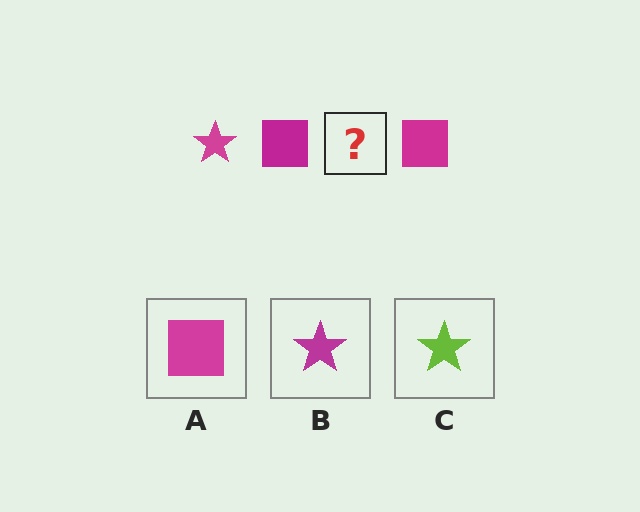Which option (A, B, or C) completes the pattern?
B.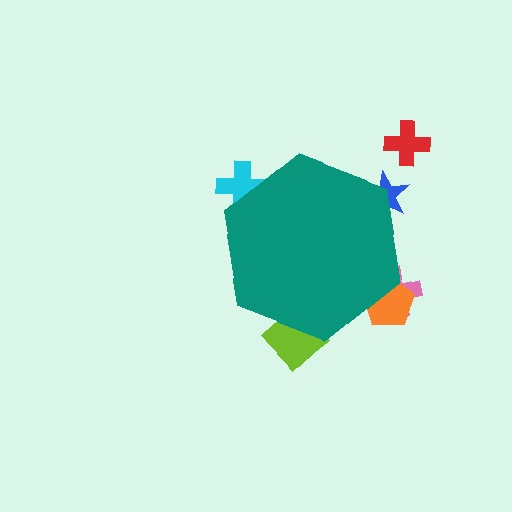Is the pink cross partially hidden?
Yes, the pink cross is partially hidden behind the teal hexagon.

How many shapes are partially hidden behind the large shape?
5 shapes are partially hidden.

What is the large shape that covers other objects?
A teal hexagon.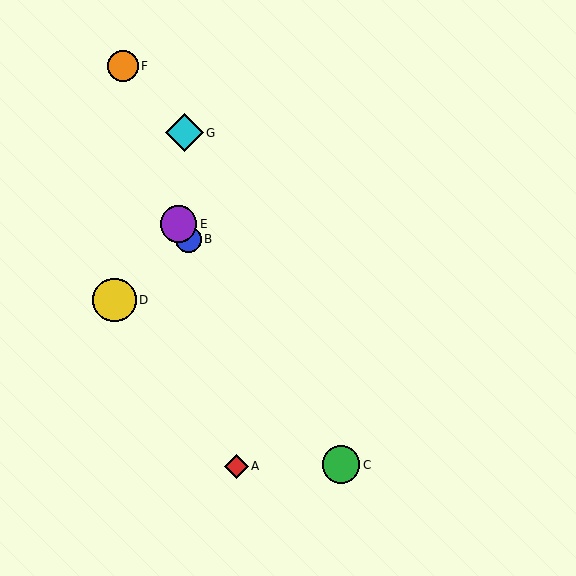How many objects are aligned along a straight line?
3 objects (B, C, E) are aligned along a straight line.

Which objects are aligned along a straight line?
Objects B, C, E are aligned along a straight line.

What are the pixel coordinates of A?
Object A is at (236, 466).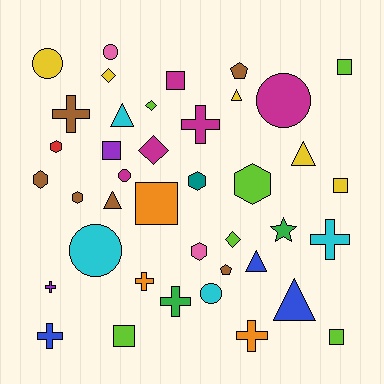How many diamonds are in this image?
There are 4 diamonds.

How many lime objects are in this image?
There are 6 lime objects.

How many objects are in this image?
There are 40 objects.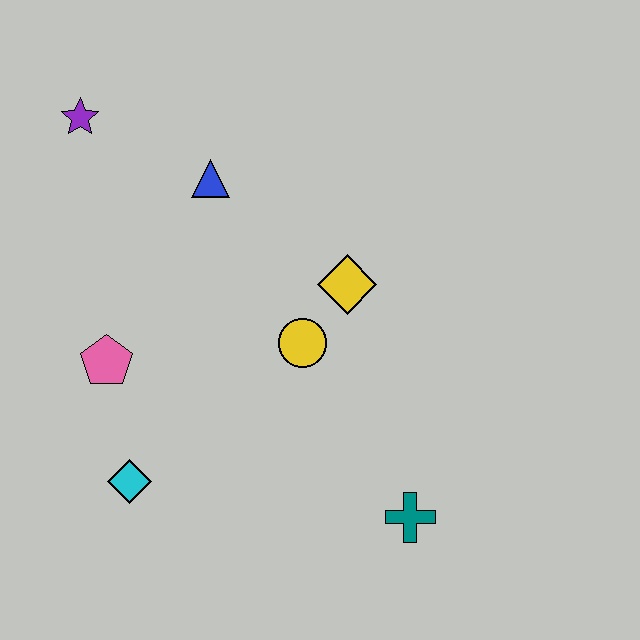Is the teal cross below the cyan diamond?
Yes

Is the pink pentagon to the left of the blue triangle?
Yes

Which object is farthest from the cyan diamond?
The purple star is farthest from the cyan diamond.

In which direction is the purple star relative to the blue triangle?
The purple star is to the left of the blue triangle.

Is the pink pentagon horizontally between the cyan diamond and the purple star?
Yes